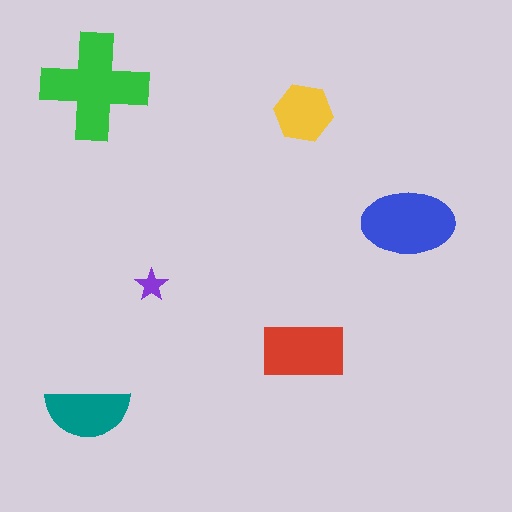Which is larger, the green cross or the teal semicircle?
The green cross.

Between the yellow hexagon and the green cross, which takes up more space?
The green cross.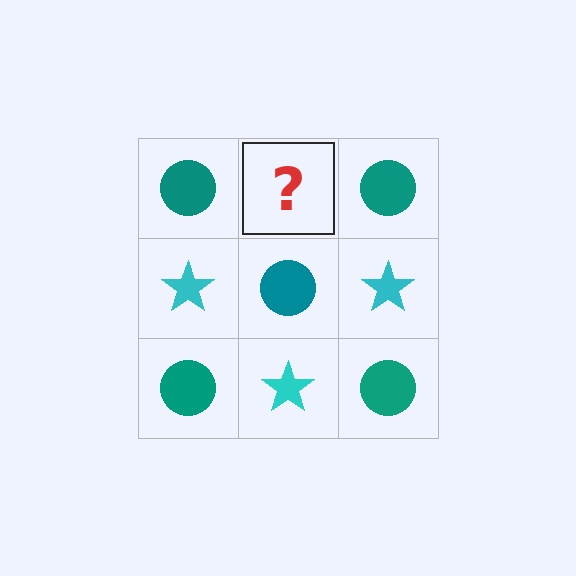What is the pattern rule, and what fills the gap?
The rule is that it alternates teal circle and cyan star in a checkerboard pattern. The gap should be filled with a cyan star.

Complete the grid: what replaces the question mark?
The question mark should be replaced with a cyan star.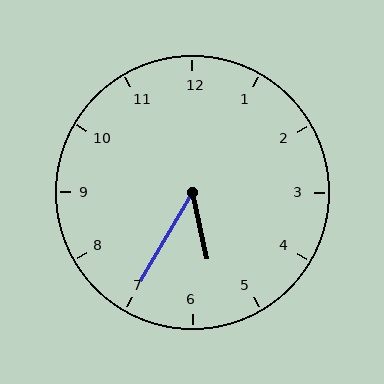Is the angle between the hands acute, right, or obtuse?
It is acute.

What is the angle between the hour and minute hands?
Approximately 42 degrees.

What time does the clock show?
5:35.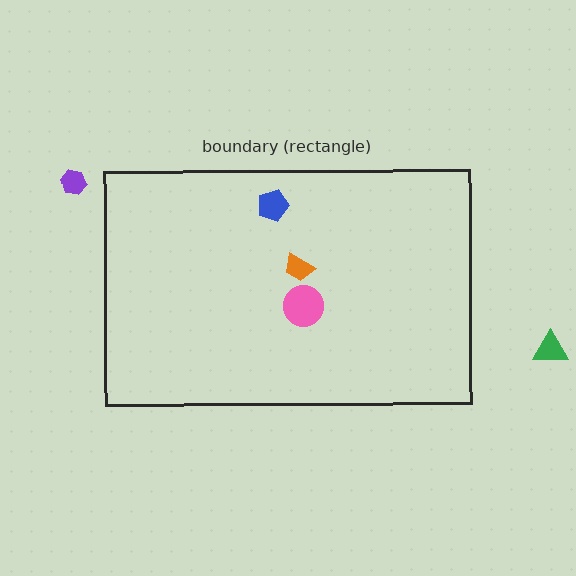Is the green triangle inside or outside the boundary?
Outside.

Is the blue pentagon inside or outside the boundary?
Inside.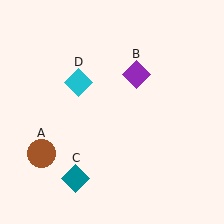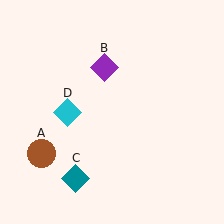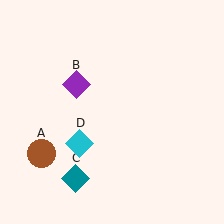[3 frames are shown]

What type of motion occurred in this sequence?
The purple diamond (object B), cyan diamond (object D) rotated counterclockwise around the center of the scene.